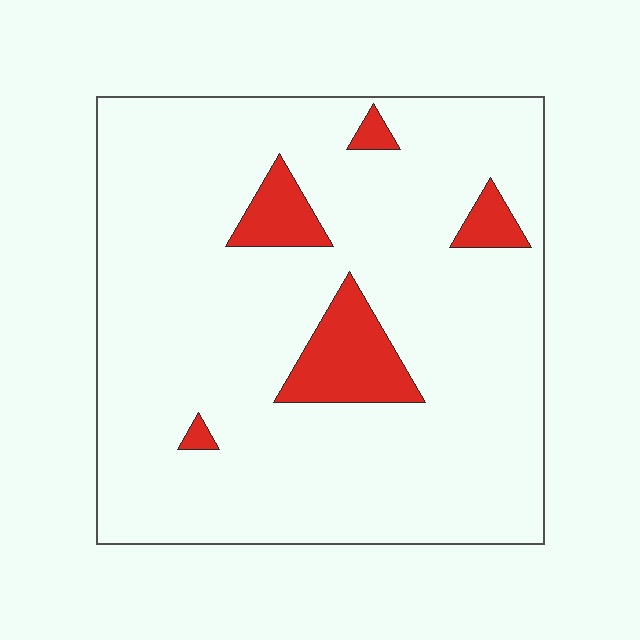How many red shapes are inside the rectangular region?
5.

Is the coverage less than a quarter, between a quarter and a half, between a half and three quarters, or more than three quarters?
Less than a quarter.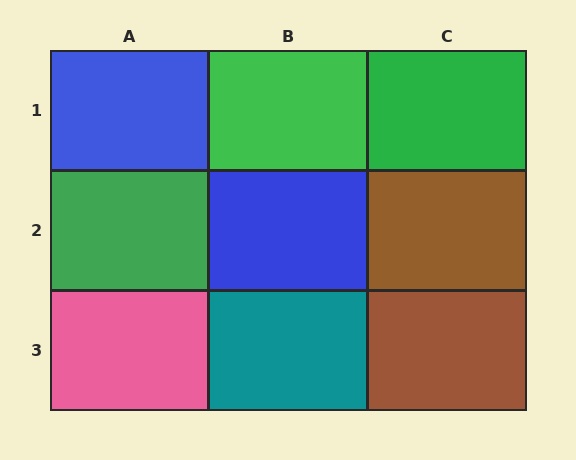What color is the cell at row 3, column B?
Teal.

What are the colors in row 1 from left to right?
Blue, green, green.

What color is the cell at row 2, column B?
Blue.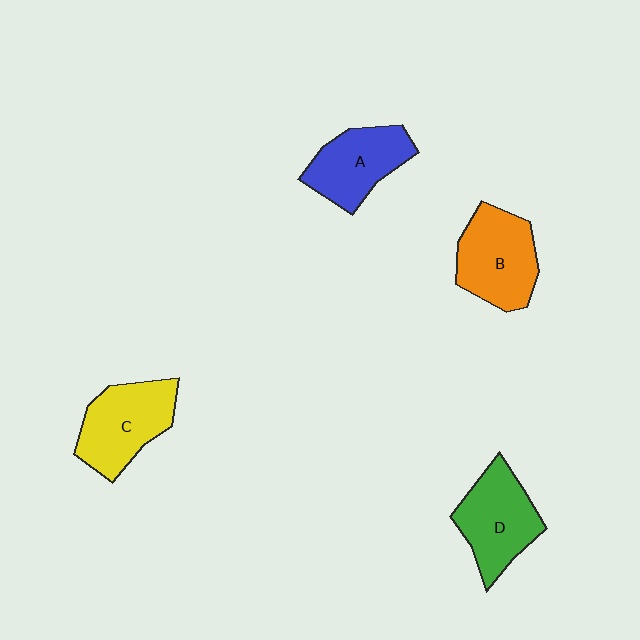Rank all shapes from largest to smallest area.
From largest to smallest: B (orange), C (yellow), D (green), A (blue).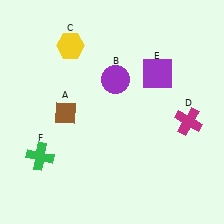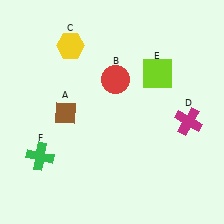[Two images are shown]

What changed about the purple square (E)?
In Image 1, E is purple. In Image 2, it changed to lime.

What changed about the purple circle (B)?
In Image 1, B is purple. In Image 2, it changed to red.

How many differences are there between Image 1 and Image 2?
There are 2 differences between the two images.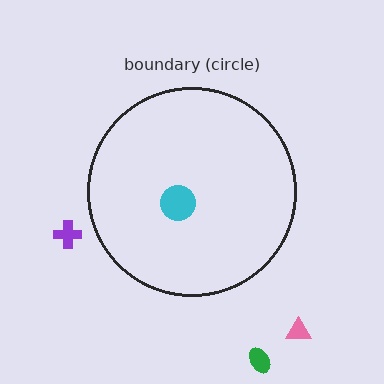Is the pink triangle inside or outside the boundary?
Outside.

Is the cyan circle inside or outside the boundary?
Inside.